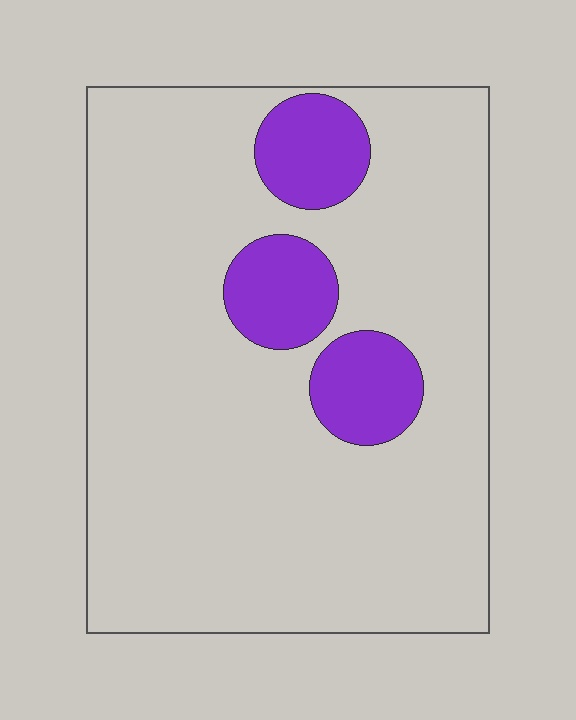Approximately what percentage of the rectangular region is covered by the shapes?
Approximately 15%.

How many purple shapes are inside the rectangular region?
3.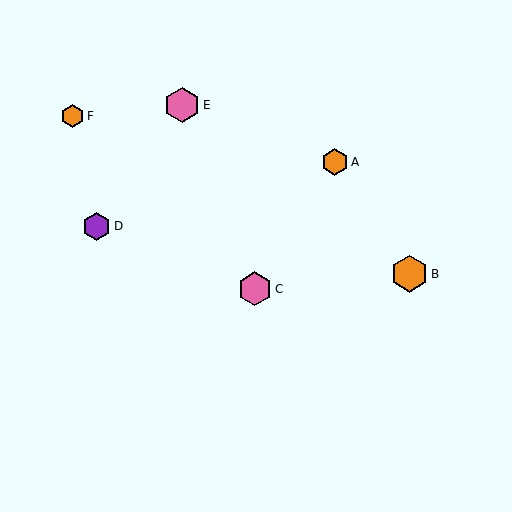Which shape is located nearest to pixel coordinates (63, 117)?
The orange hexagon (labeled F) at (72, 116) is nearest to that location.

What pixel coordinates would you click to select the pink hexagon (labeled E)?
Click at (182, 105) to select the pink hexagon E.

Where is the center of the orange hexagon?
The center of the orange hexagon is at (72, 116).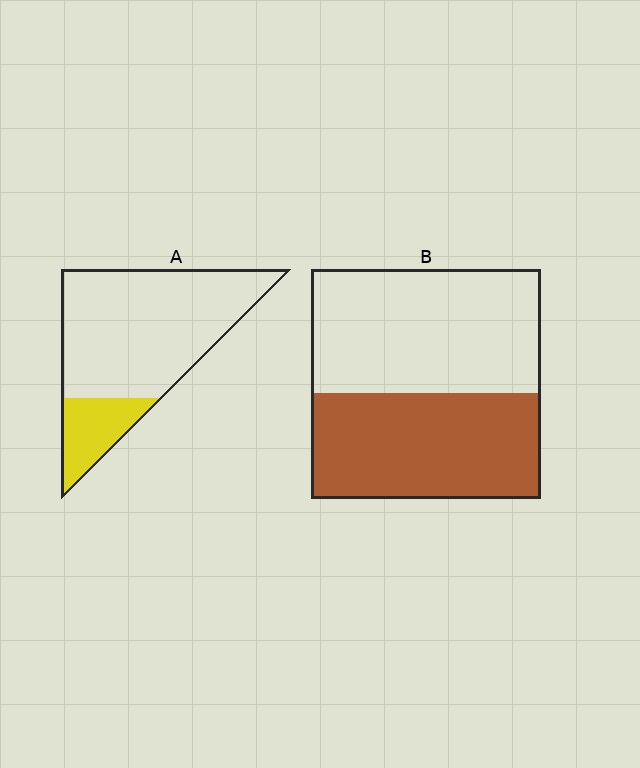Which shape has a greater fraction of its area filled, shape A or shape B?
Shape B.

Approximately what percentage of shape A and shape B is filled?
A is approximately 20% and B is approximately 45%.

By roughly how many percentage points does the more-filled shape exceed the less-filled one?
By roughly 25 percentage points (B over A).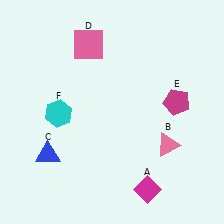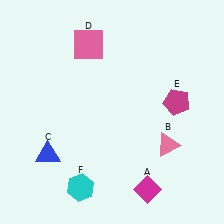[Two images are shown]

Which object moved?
The cyan hexagon (F) moved down.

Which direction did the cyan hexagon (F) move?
The cyan hexagon (F) moved down.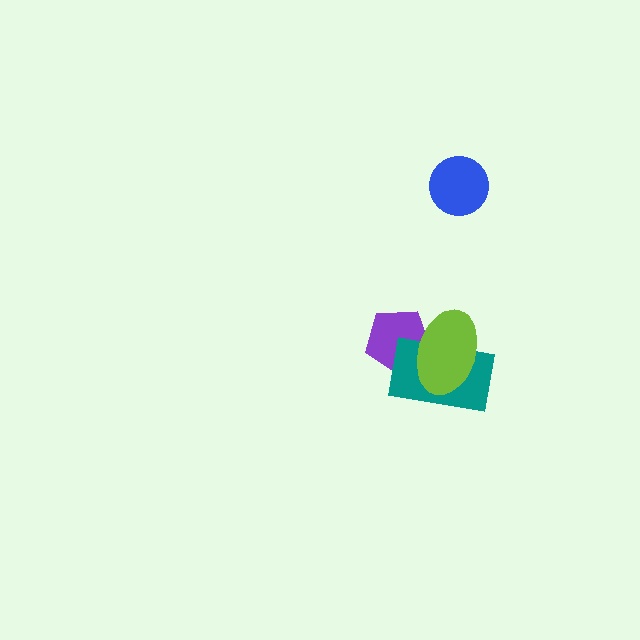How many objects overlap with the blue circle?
0 objects overlap with the blue circle.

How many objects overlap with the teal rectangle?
2 objects overlap with the teal rectangle.